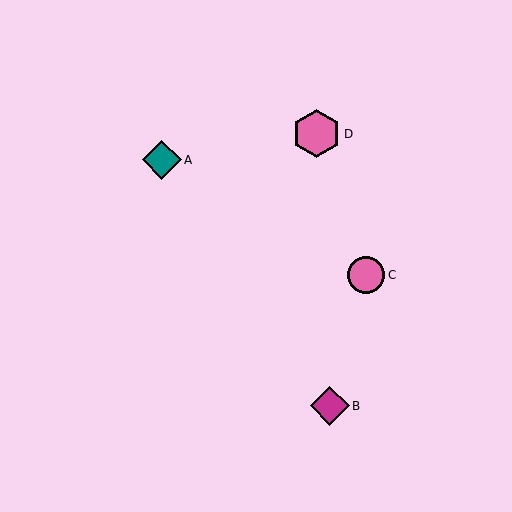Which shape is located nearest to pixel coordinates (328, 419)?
The magenta diamond (labeled B) at (330, 406) is nearest to that location.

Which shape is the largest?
The pink hexagon (labeled D) is the largest.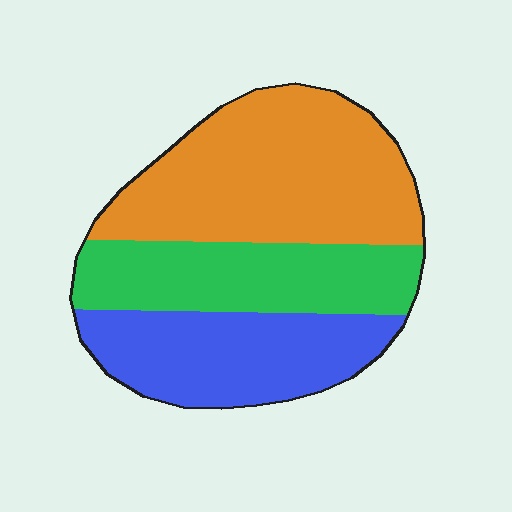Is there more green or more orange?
Orange.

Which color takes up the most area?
Orange, at roughly 45%.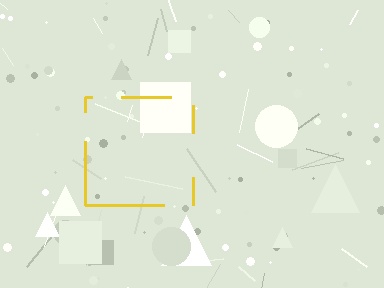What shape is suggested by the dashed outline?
The dashed outline suggests a square.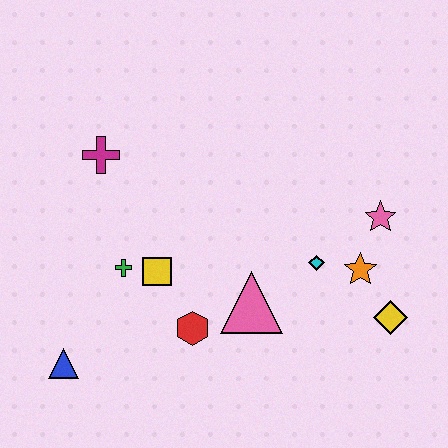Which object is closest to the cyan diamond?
The orange star is closest to the cyan diamond.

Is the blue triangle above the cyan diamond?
No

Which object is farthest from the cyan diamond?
The blue triangle is farthest from the cyan diamond.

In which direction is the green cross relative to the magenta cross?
The green cross is below the magenta cross.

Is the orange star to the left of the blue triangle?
No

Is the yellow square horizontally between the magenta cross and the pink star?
Yes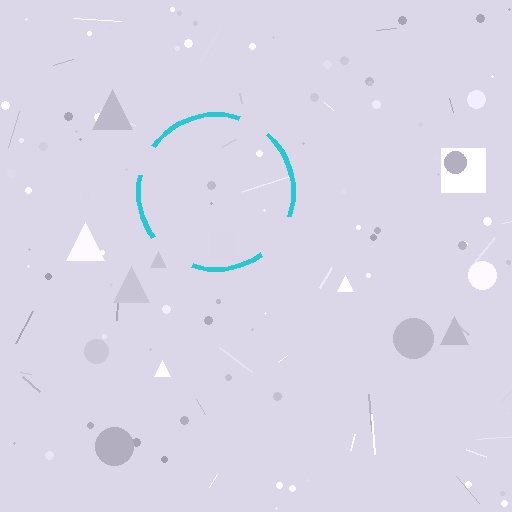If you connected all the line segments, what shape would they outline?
They would outline a circle.